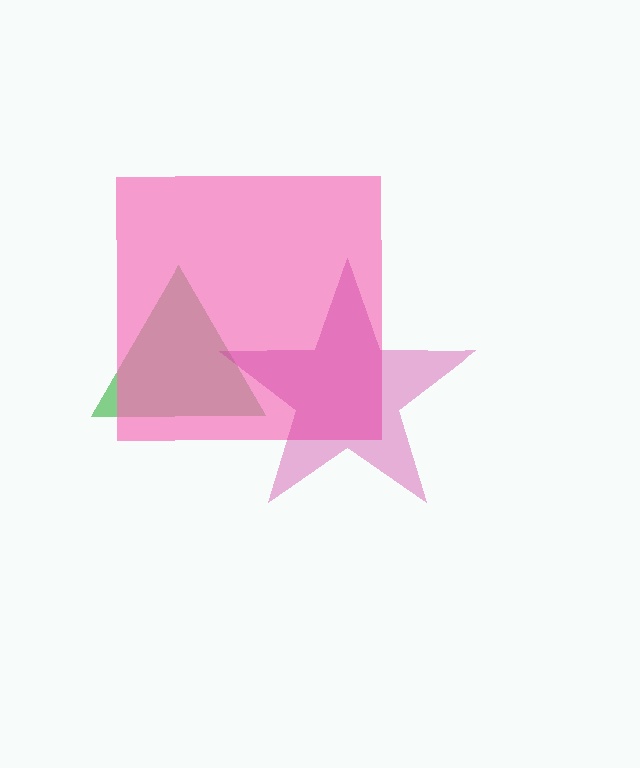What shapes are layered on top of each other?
The layered shapes are: a green triangle, a pink square, a magenta star.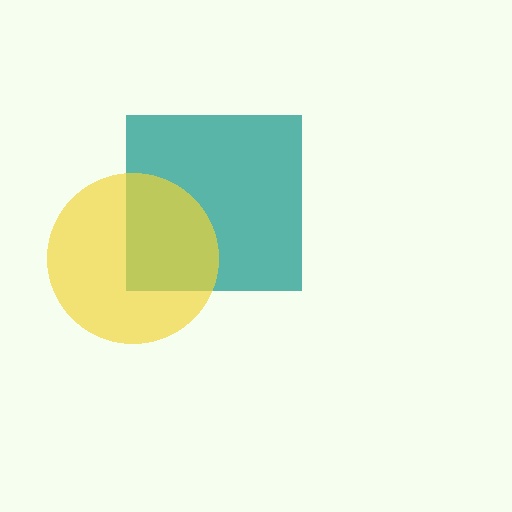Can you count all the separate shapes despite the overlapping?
Yes, there are 2 separate shapes.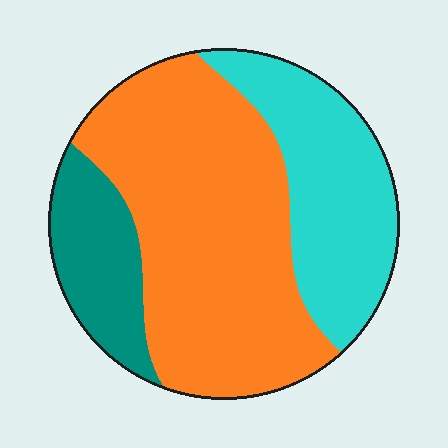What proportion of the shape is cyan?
Cyan takes up between a quarter and a half of the shape.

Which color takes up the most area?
Orange, at roughly 55%.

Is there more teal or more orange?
Orange.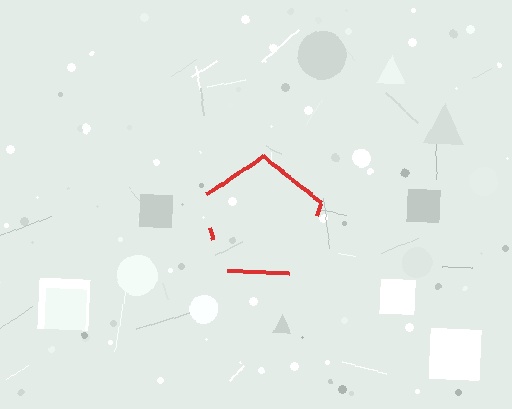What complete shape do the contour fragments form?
The contour fragments form a pentagon.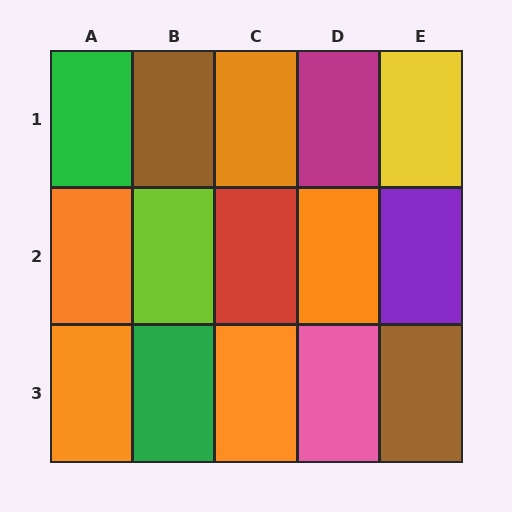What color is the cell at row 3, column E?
Brown.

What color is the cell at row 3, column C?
Orange.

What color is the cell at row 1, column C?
Orange.